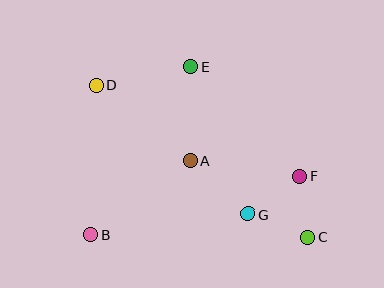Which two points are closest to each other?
Points C and F are closest to each other.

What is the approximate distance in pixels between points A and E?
The distance between A and E is approximately 94 pixels.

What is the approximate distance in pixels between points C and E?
The distance between C and E is approximately 207 pixels.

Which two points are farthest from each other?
Points C and D are farthest from each other.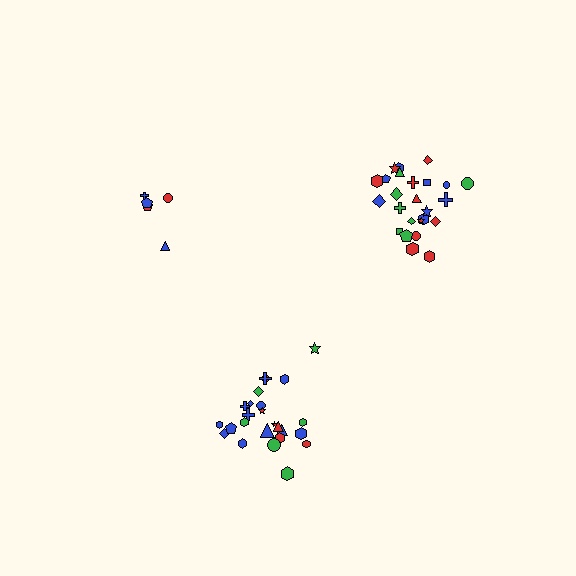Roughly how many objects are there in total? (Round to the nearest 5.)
Roughly 55 objects in total.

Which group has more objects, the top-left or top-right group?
The top-right group.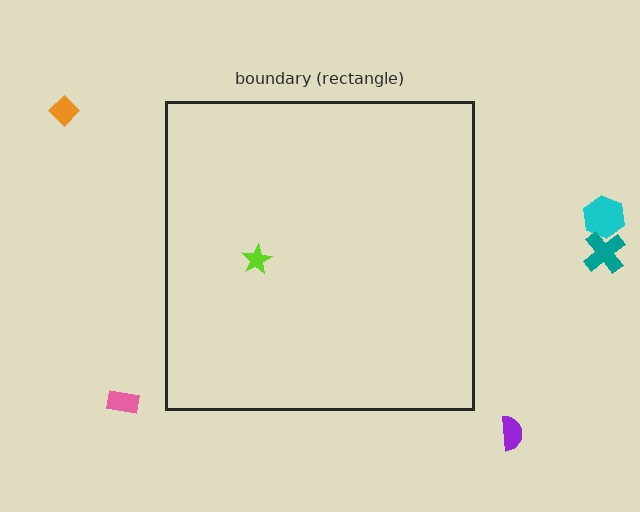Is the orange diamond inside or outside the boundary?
Outside.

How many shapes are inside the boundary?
1 inside, 5 outside.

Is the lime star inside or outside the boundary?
Inside.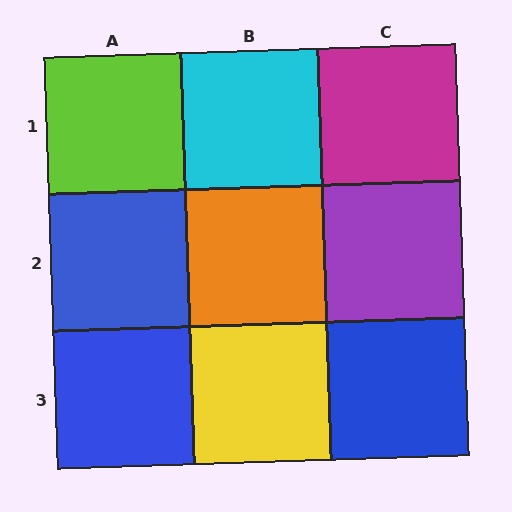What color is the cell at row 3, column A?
Blue.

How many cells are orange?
1 cell is orange.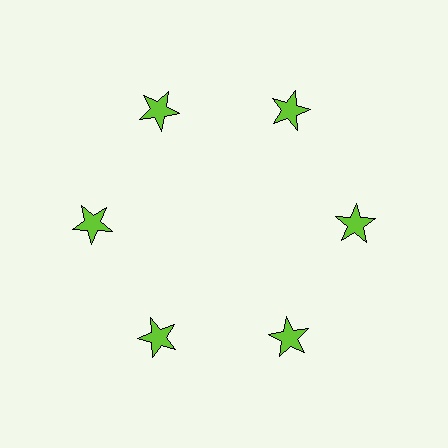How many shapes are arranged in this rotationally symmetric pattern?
There are 6 shapes, arranged in 6 groups of 1.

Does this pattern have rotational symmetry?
Yes, this pattern has 6-fold rotational symmetry. It looks the same after rotating 60 degrees around the center.